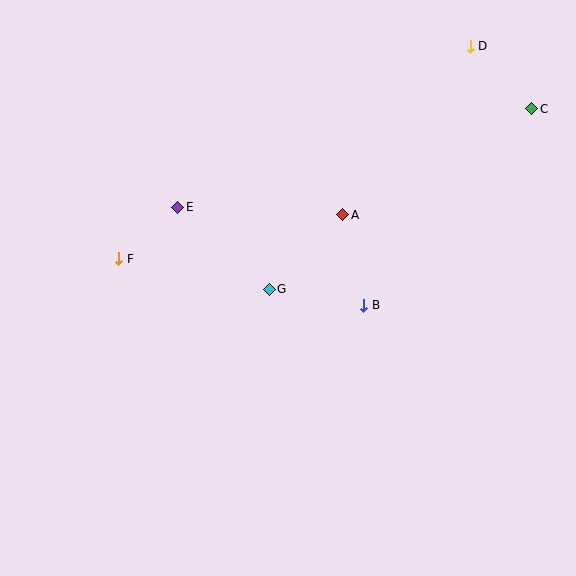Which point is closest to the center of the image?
Point G at (269, 289) is closest to the center.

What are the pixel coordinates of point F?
Point F is at (119, 259).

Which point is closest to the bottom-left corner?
Point F is closest to the bottom-left corner.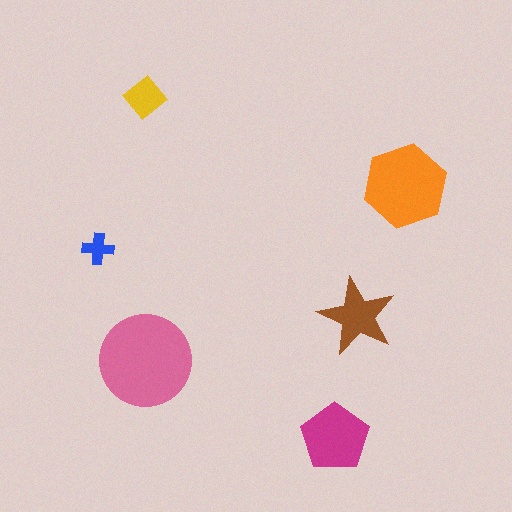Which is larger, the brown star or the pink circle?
The pink circle.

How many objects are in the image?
There are 6 objects in the image.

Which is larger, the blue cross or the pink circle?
The pink circle.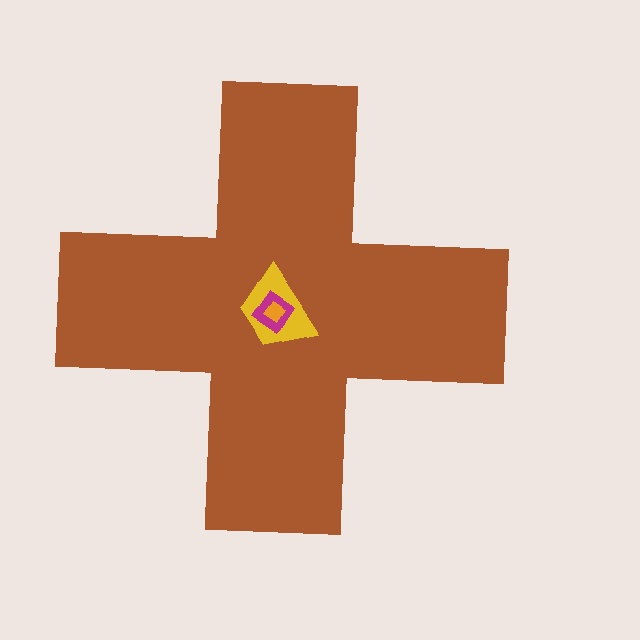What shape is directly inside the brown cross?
The yellow trapezoid.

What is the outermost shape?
The brown cross.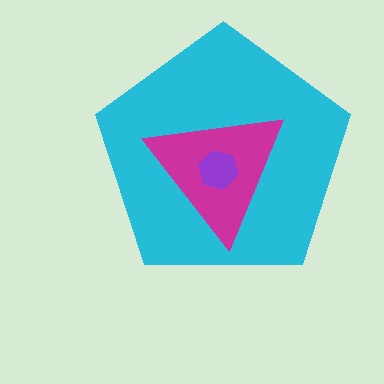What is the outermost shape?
The cyan pentagon.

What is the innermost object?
The purple hexagon.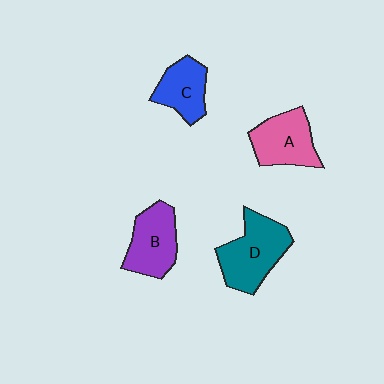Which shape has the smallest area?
Shape C (blue).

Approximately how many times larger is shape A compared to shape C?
Approximately 1.2 times.